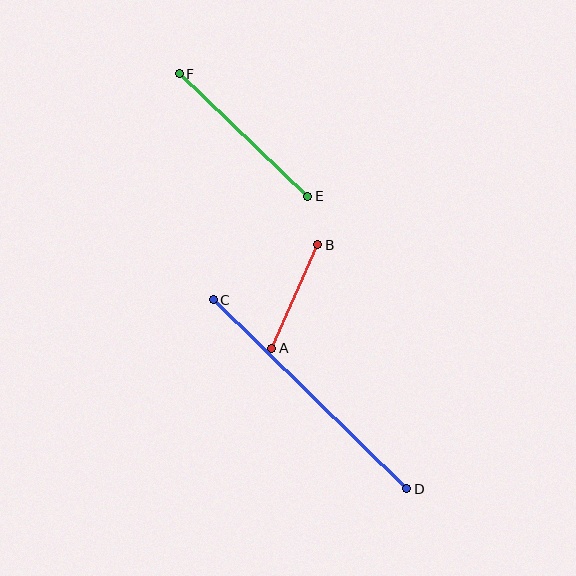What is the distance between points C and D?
The distance is approximately 270 pixels.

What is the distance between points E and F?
The distance is approximately 177 pixels.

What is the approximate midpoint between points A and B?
The midpoint is at approximately (295, 297) pixels.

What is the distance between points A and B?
The distance is approximately 113 pixels.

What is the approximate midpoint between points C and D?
The midpoint is at approximately (310, 394) pixels.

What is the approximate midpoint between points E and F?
The midpoint is at approximately (243, 135) pixels.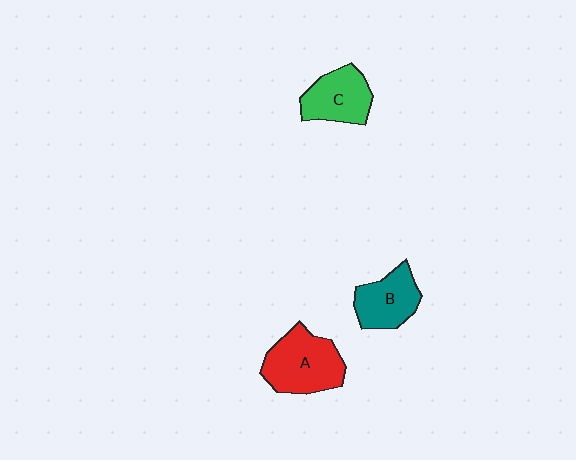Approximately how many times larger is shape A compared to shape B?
Approximately 1.4 times.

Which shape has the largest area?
Shape A (red).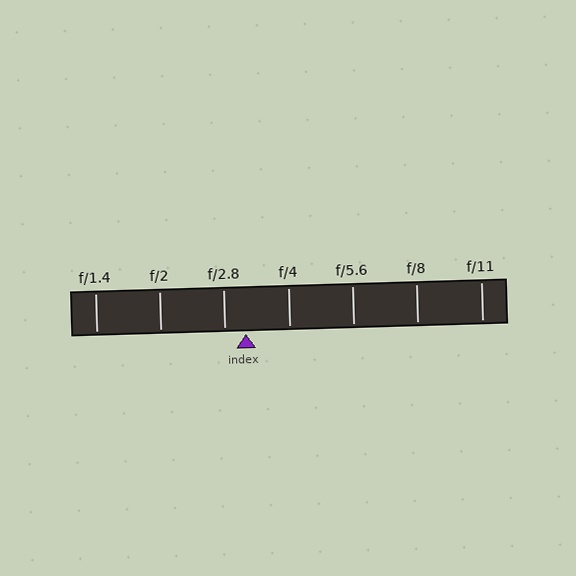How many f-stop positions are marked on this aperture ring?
There are 7 f-stop positions marked.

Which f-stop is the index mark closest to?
The index mark is closest to f/2.8.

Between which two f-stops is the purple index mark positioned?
The index mark is between f/2.8 and f/4.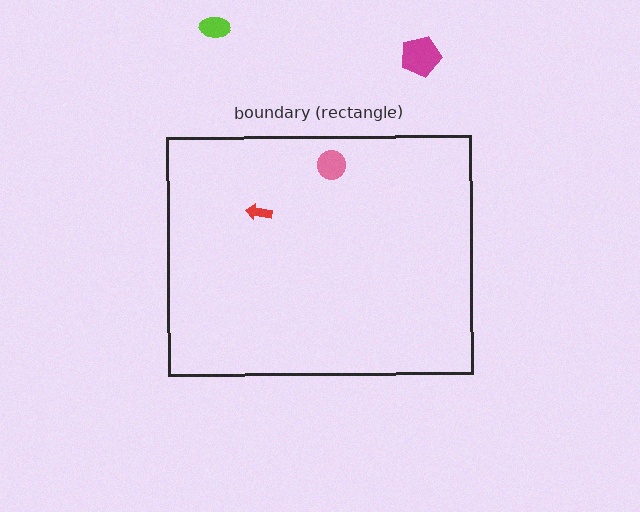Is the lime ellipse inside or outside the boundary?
Outside.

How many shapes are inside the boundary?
2 inside, 2 outside.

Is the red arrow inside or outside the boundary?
Inside.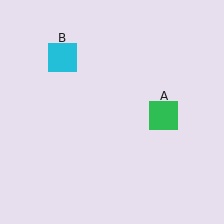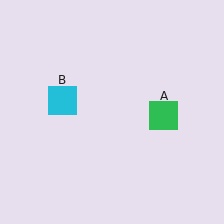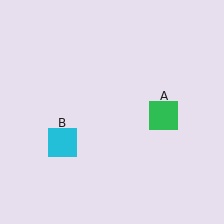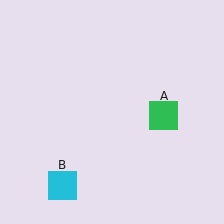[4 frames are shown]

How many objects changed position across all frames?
1 object changed position: cyan square (object B).